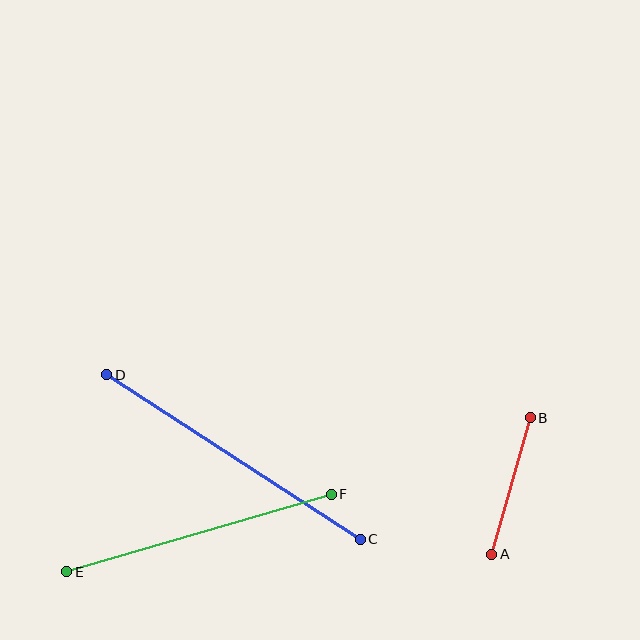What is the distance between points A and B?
The distance is approximately 142 pixels.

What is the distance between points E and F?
The distance is approximately 276 pixels.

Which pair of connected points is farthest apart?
Points C and D are farthest apart.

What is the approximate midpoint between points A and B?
The midpoint is at approximately (511, 486) pixels.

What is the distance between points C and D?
The distance is approximately 302 pixels.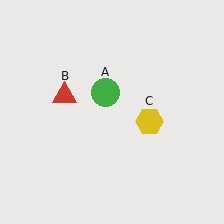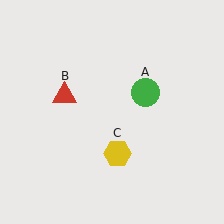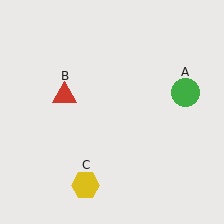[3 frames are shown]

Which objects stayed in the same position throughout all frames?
Red triangle (object B) remained stationary.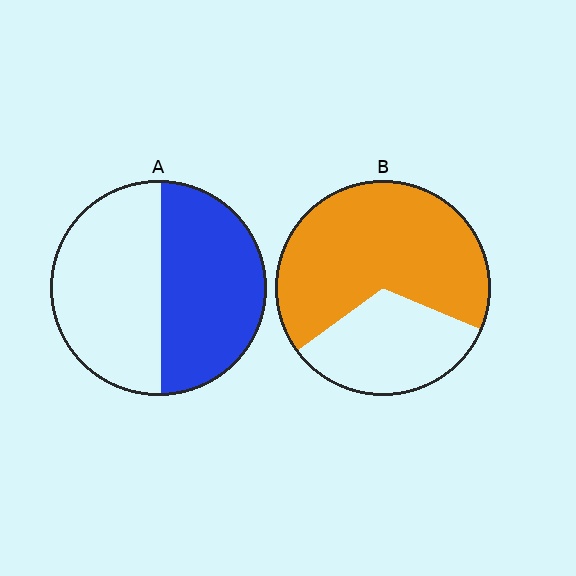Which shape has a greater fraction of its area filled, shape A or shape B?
Shape B.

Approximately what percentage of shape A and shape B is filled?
A is approximately 50% and B is approximately 65%.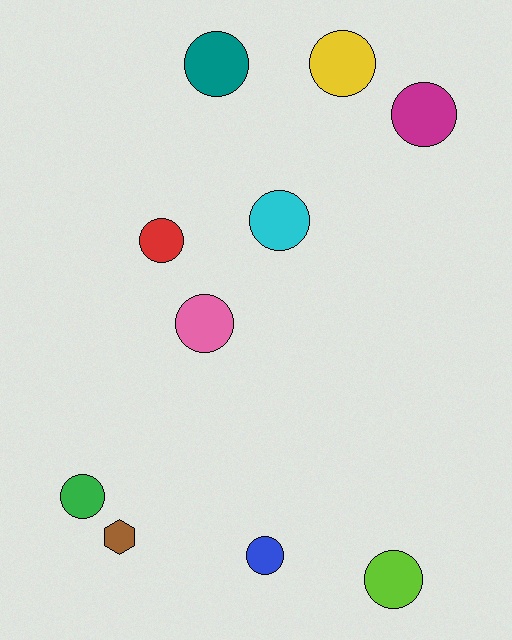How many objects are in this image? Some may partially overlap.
There are 10 objects.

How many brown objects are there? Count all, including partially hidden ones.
There is 1 brown object.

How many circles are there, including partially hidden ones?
There are 9 circles.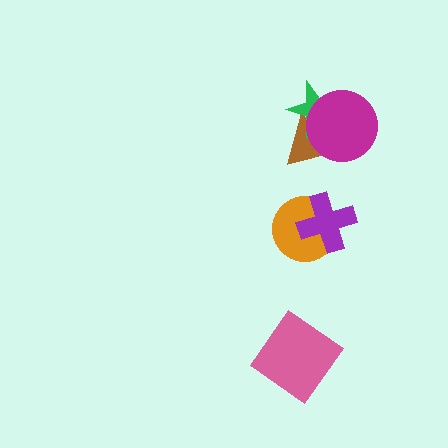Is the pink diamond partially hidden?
No, no other shape covers it.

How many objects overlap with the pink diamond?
0 objects overlap with the pink diamond.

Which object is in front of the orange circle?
The purple cross is in front of the orange circle.